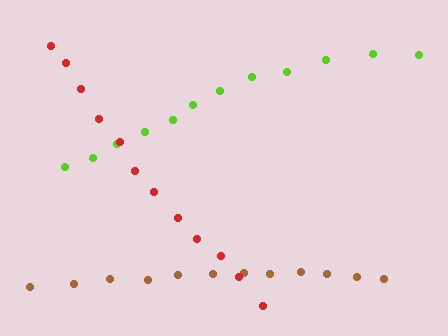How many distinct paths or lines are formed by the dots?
There are 3 distinct paths.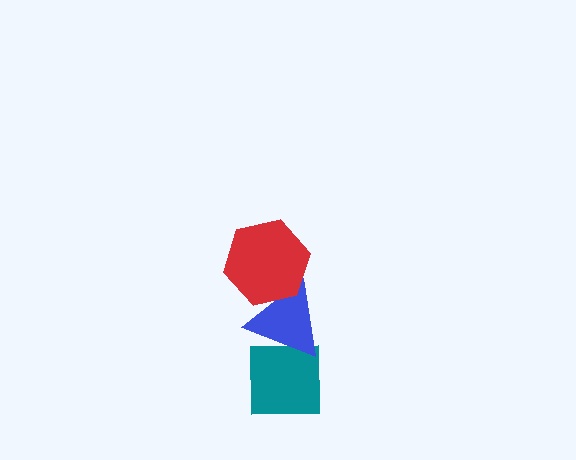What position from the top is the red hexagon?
The red hexagon is 1st from the top.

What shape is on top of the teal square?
The blue triangle is on top of the teal square.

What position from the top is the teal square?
The teal square is 3rd from the top.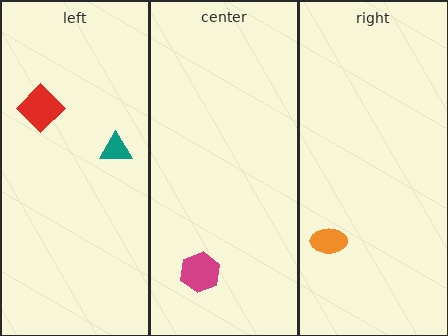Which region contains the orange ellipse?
The right region.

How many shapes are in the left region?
2.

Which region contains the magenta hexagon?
The center region.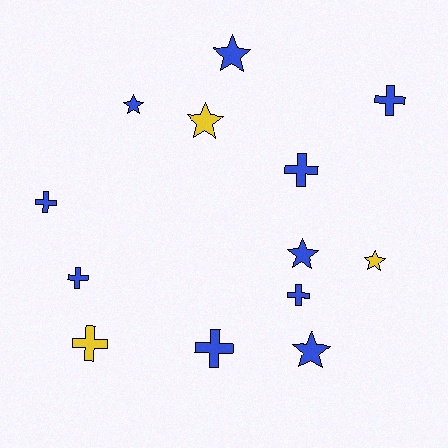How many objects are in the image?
There are 13 objects.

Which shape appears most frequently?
Cross, with 7 objects.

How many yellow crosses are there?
There is 1 yellow cross.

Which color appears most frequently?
Blue, with 10 objects.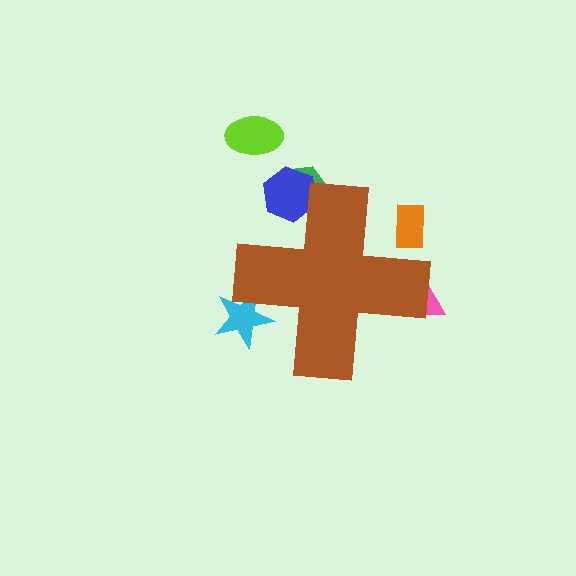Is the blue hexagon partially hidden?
Yes, the blue hexagon is partially hidden behind the brown cross.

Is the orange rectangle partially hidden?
Yes, the orange rectangle is partially hidden behind the brown cross.